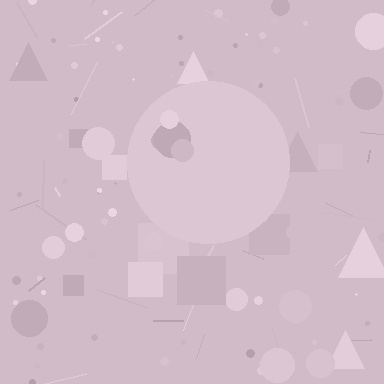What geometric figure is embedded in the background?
A circle is embedded in the background.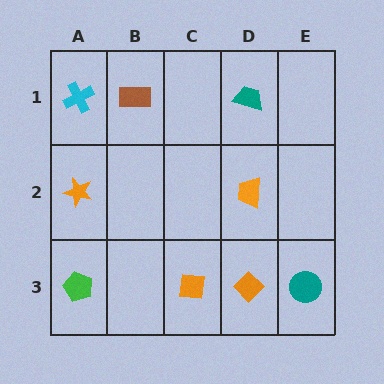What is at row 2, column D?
An orange trapezoid.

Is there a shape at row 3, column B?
No, that cell is empty.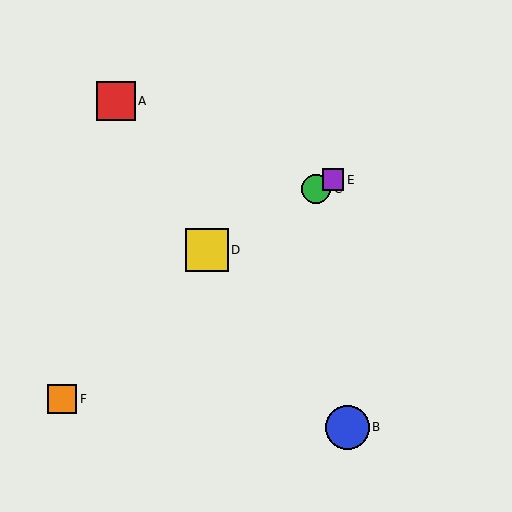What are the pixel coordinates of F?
Object F is at (62, 399).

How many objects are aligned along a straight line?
3 objects (C, D, E) are aligned along a straight line.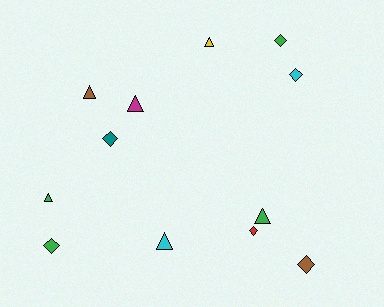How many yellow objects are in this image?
There is 1 yellow object.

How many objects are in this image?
There are 12 objects.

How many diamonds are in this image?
There are 6 diamonds.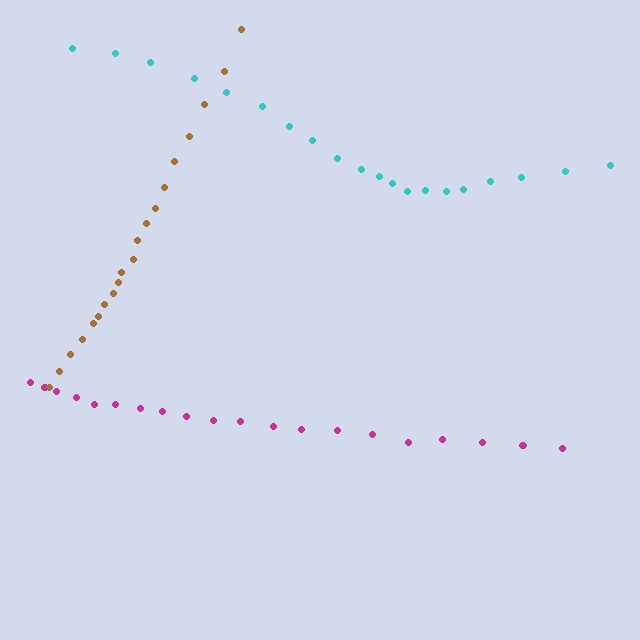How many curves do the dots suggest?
There are 3 distinct paths.